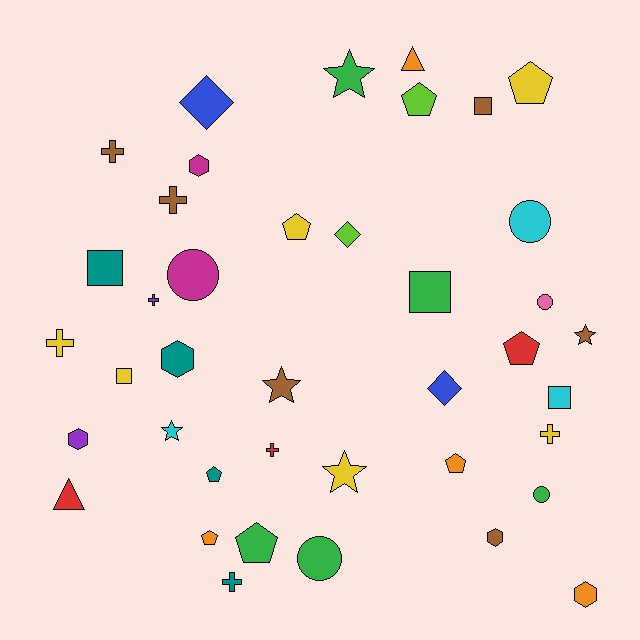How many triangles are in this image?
There are 2 triangles.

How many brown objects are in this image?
There are 6 brown objects.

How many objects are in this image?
There are 40 objects.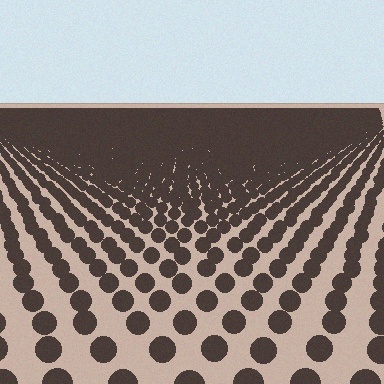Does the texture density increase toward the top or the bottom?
Density increases toward the top.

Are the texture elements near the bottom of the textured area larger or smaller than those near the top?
Larger. Near the bottom, elements are closer to the viewer and appear at a bigger on-screen size.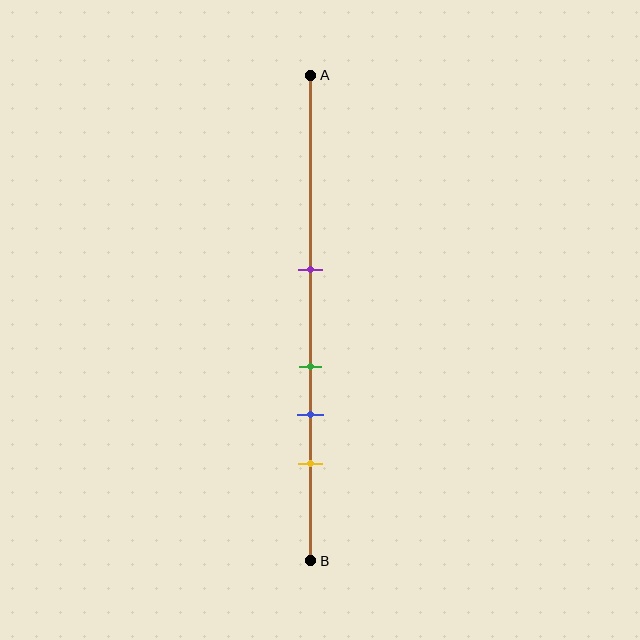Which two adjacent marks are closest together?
The green and blue marks are the closest adjacent pair.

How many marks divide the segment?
There are 4 marks dividing the segment.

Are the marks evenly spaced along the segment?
No, the marks are not evenly spaced.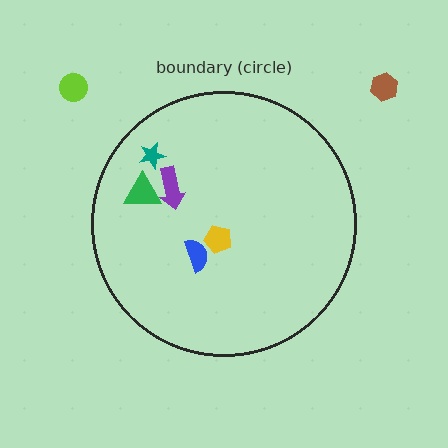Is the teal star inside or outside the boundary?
Inside.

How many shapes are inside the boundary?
5 inside, 2 outside.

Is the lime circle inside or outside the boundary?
Outside.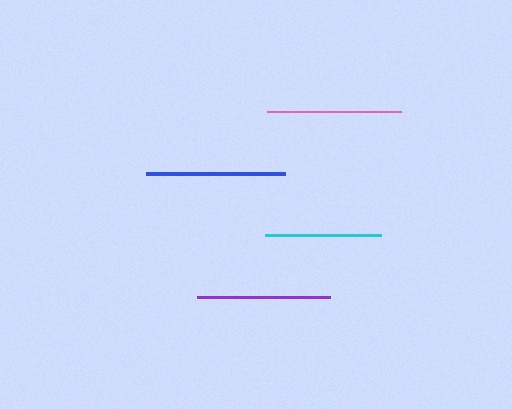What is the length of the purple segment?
The purple segment is approximately 132 pixels long.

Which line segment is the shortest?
The cyan line is the shortest at approximately 116 pixels.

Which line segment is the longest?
The blue line is the longest at approximately 139 pixels.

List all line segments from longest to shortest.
From longest to shortest: blue, pink, purple, cyan.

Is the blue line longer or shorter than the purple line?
The blue line is longer than the purple line.